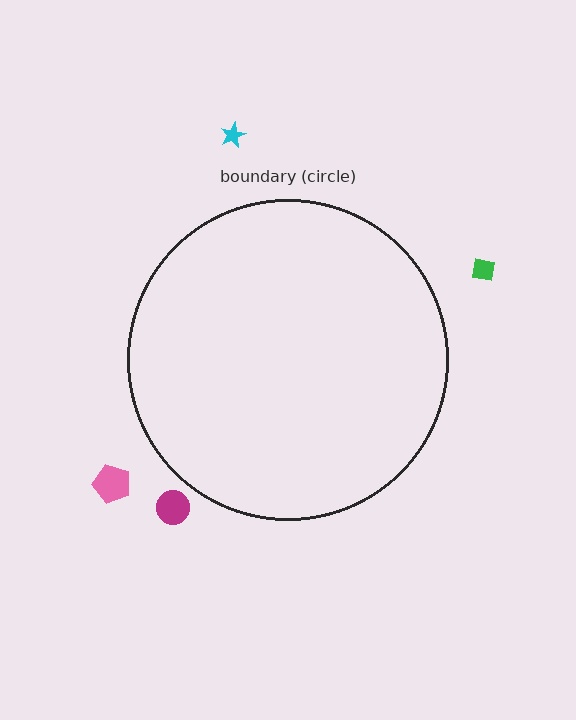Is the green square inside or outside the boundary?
Outside.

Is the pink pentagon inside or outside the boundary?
Outside.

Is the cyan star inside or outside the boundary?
Outside.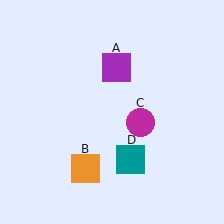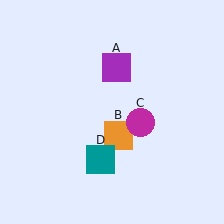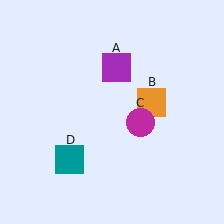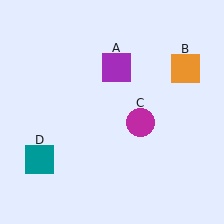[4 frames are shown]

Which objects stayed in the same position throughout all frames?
Purple square (object A) and magenta circle (object C) remained stationary.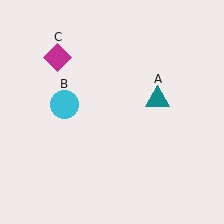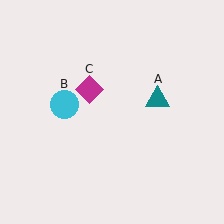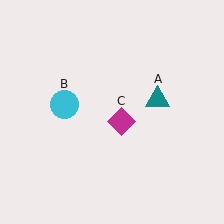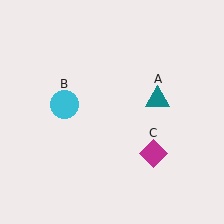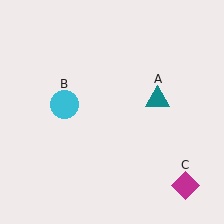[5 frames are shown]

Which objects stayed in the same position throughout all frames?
Teal triangle (object A) and cyan circle (object B) remained stationary.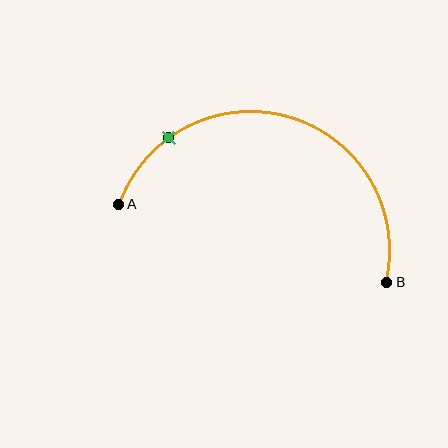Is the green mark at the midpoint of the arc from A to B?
No. The green mark lies on the arc but is closer to endpoint A. The arc midpoint would be at the point on the curve equidistant along the arc from both A and B.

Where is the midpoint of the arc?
The arc midpoint is the point on the curve farthest from the straight line joining A and B. It sits above that line.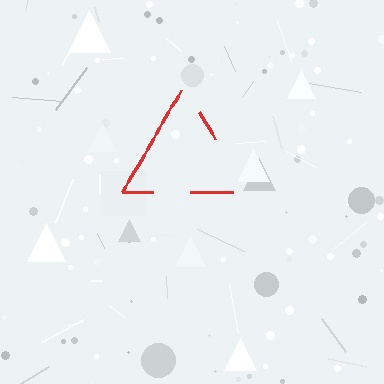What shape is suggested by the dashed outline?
The dashed outline suggests a triangle.